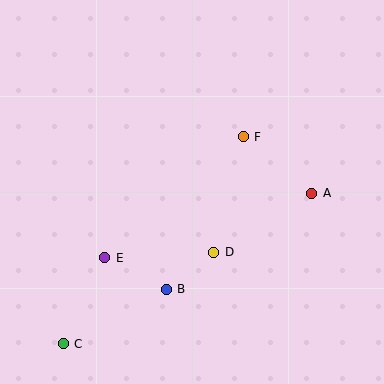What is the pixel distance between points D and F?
The distance between D and F is 119 pixels.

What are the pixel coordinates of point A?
Point A is at (312, 193).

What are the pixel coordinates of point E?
Point E is at (105, 258).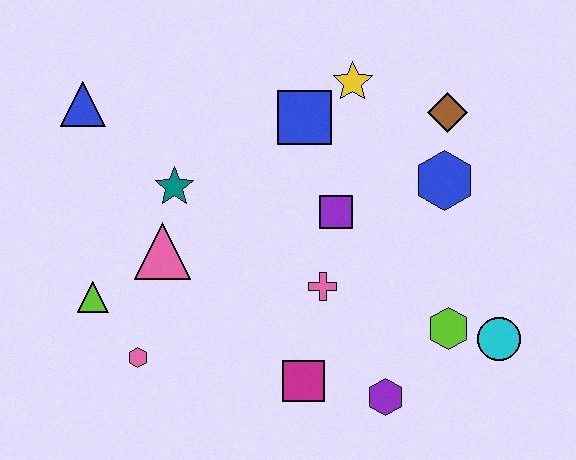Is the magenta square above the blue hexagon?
No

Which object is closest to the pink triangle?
The teal star is closest to the pink triangle.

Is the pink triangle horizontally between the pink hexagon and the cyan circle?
Yes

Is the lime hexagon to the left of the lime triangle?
No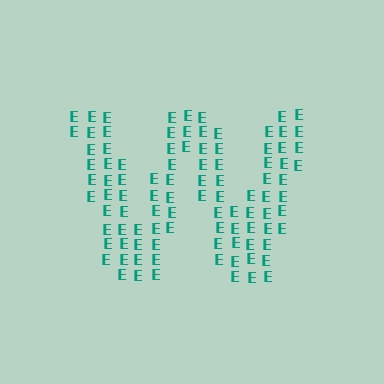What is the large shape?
The large shape is the letter W.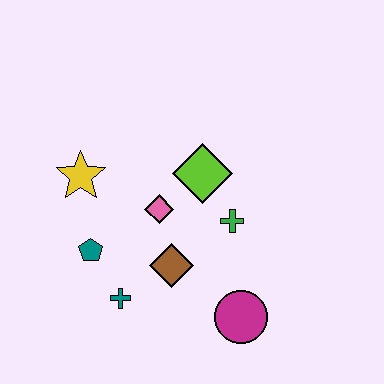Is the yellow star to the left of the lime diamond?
Yes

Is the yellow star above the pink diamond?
Yes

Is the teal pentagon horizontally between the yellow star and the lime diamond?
Yes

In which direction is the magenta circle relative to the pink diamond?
The magenta circle is below the pink diamond.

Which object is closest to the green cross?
The lime diamond is closest to the green cross.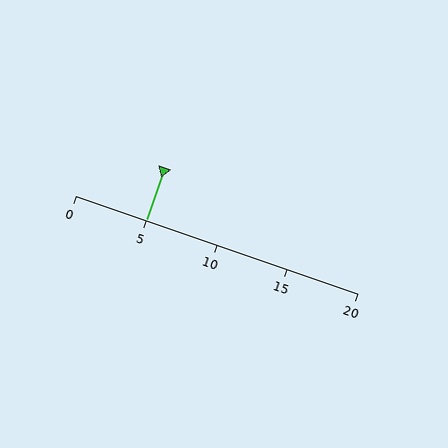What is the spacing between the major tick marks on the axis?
The major ticks are spaced 5 apart.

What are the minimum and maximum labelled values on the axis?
The axis runs from 0 to 20.